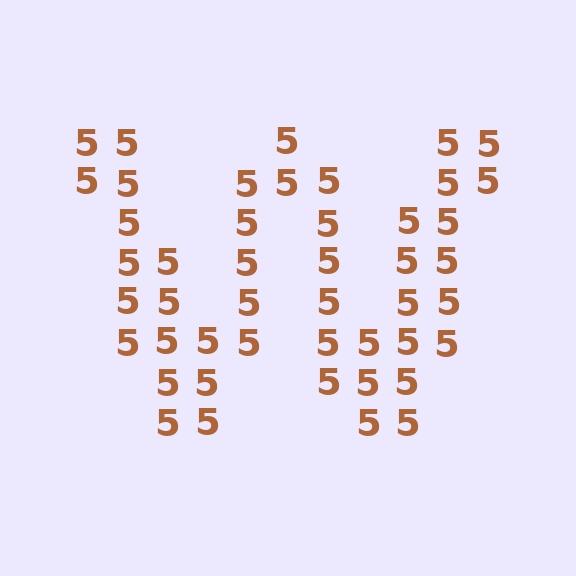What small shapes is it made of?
It is made of small digit 5's.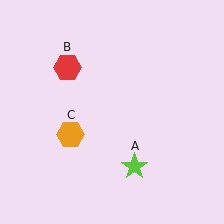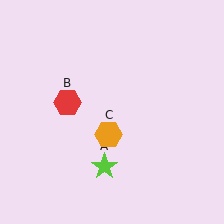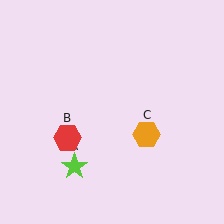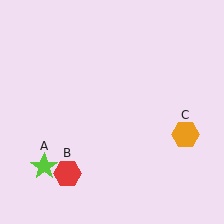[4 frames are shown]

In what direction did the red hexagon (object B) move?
The red hexagon (object B) moved down.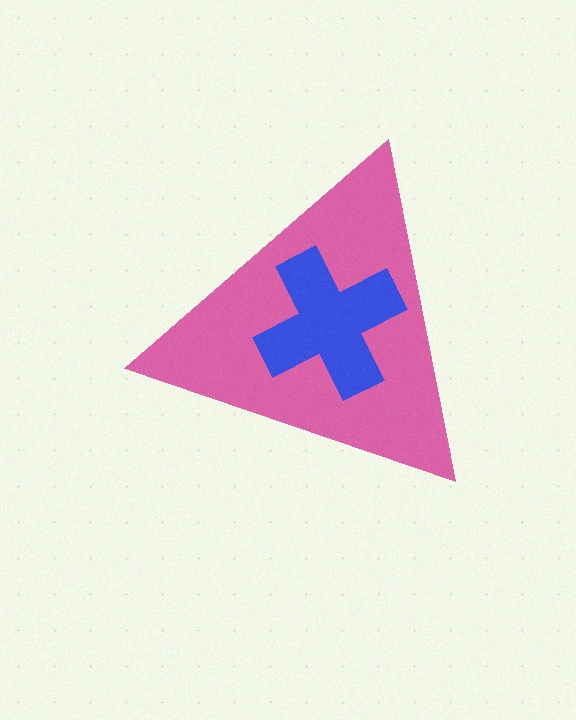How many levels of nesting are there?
2.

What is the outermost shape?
The pink triangle.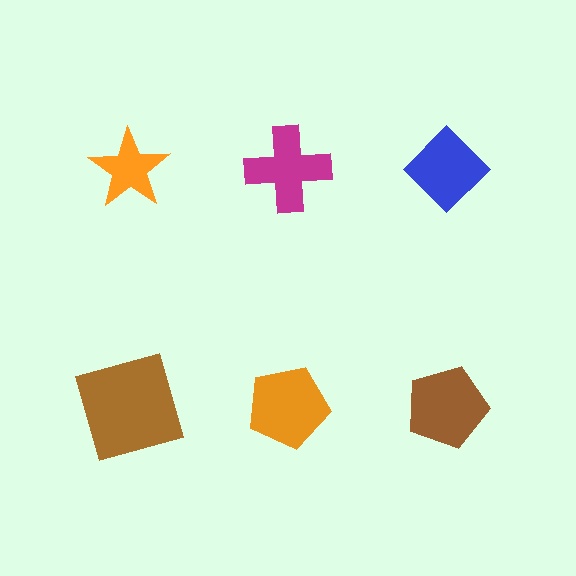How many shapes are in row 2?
3 shapes.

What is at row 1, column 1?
An orange star.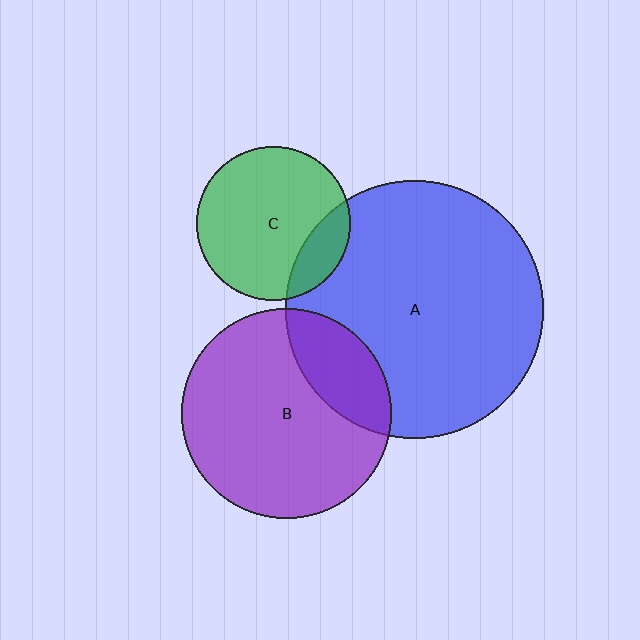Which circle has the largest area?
Circle A (blue).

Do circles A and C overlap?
Yes.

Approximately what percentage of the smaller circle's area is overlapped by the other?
Approximately 20%.